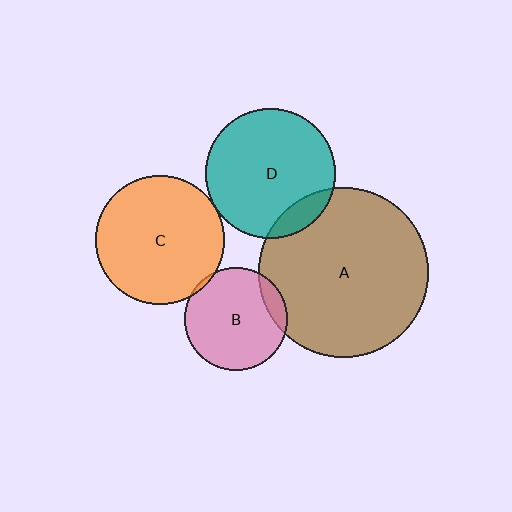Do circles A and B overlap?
Yes.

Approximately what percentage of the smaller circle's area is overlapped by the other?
Approximately 10%.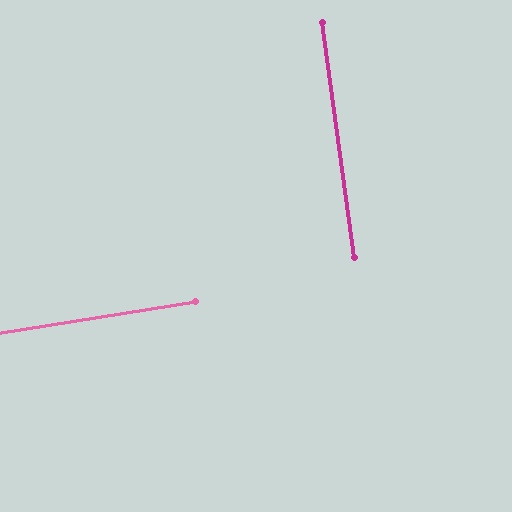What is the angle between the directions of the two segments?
Approximately 88 degrees.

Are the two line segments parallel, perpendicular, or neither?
Perpendicular — they meet at approximately 88°.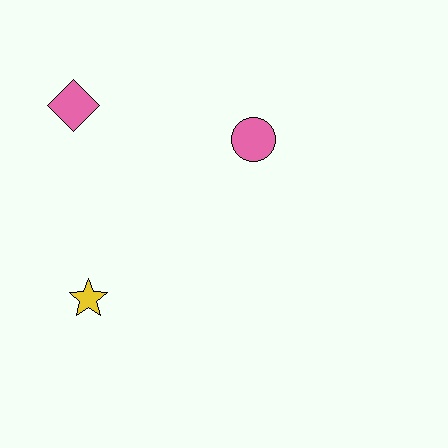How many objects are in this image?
There are 3 objects.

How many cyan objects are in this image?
There are no cyan objects.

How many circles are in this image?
There is 1 circle.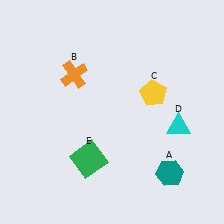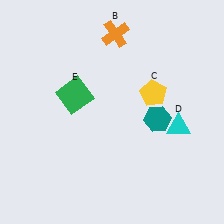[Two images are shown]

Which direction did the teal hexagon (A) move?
The teal hexagon (A) moved up.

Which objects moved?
The objects that moved are: the teal hexagon (A), the orange cross (B), the green square (E).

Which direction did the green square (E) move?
The green square (E) moved up.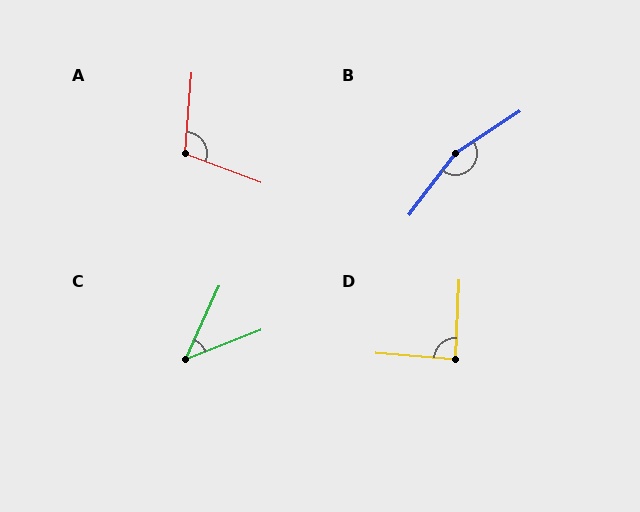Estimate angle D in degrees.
Approximately 88 degrees.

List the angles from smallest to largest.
C (44°), D (88°), A (106°), B (160°).